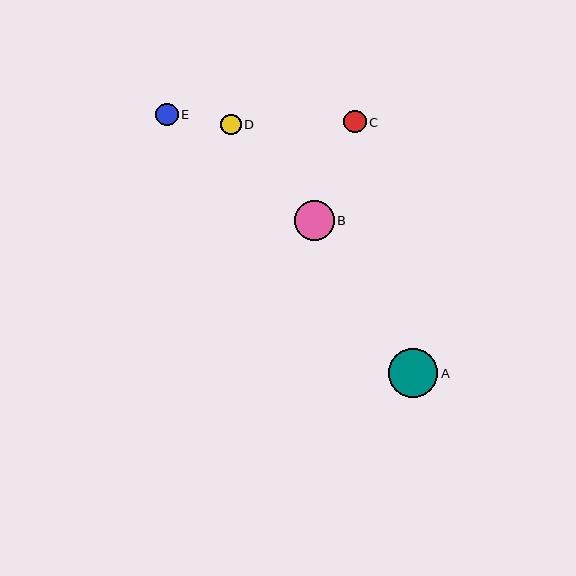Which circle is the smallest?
Circle D is the smallest with a size of approximately 20 pixels.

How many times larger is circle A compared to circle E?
Circle A is approximately 2.2 times the size of circle E.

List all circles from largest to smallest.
From largest to smallest: A, B, C, E, D.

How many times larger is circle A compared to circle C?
Circle A is approximately 2.2 times the size of circle C.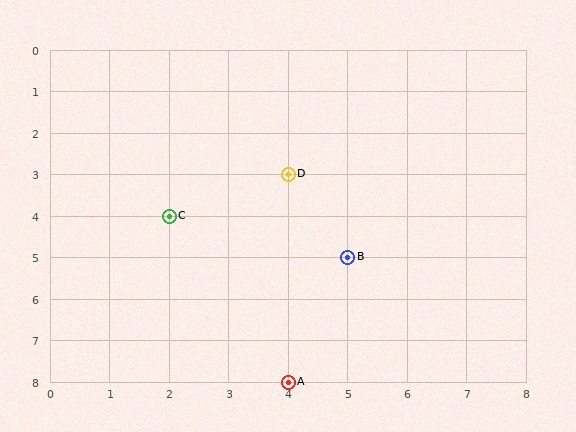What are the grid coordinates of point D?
Point D is at grid coordinates (4, 3).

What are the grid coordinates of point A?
Point A is at grid coordinates (4, 8).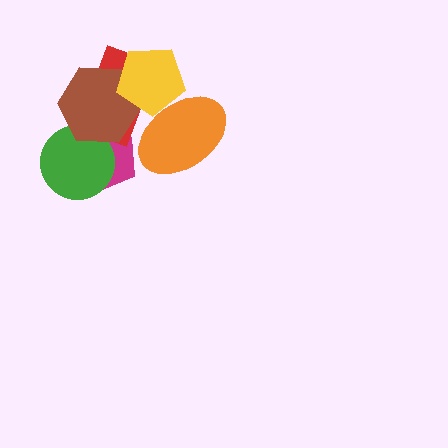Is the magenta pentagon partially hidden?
Yes, it is partially covered by another shape.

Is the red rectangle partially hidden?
Yes, it is partially covered by another shape.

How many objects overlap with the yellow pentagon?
3 objects overlap with the yellow pentagon.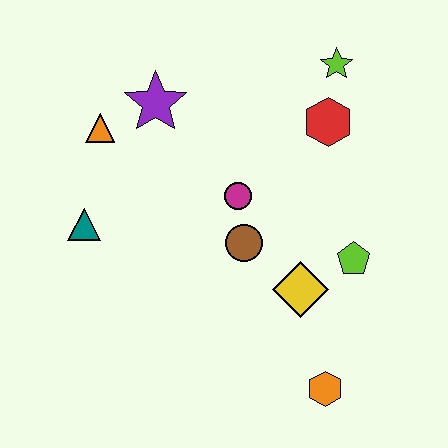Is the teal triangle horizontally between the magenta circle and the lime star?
No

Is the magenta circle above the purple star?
No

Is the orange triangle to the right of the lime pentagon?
No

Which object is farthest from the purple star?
The orange hexagon is farthest from the purple star.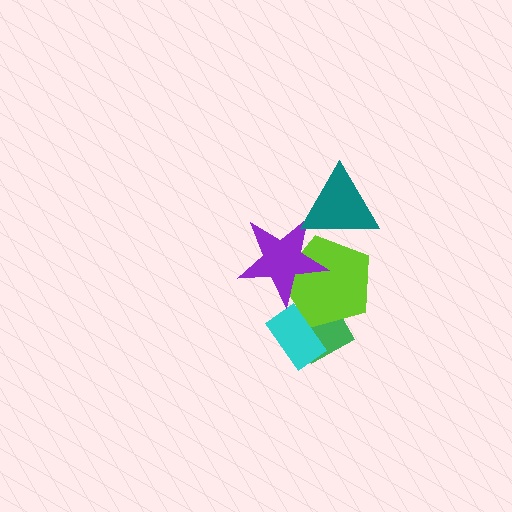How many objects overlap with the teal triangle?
2 objects overlap with the teal triangle.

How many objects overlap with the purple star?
2 objects overlap with the purple star.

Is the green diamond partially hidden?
Yes, it is partially covered by another shape.